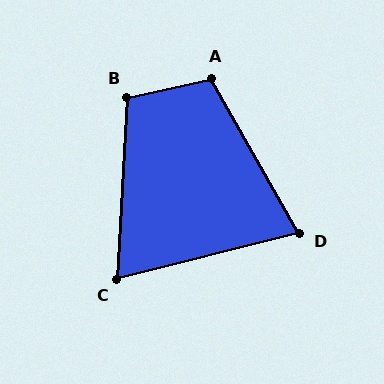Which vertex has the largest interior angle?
A, at approximately 107 degrees.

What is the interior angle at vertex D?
Approximately 74 degrees (acute).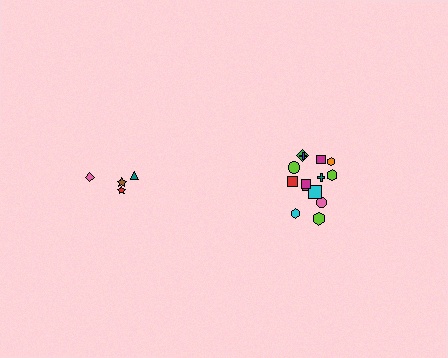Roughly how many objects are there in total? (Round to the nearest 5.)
Roughly 20 objects in total.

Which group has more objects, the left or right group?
The right group.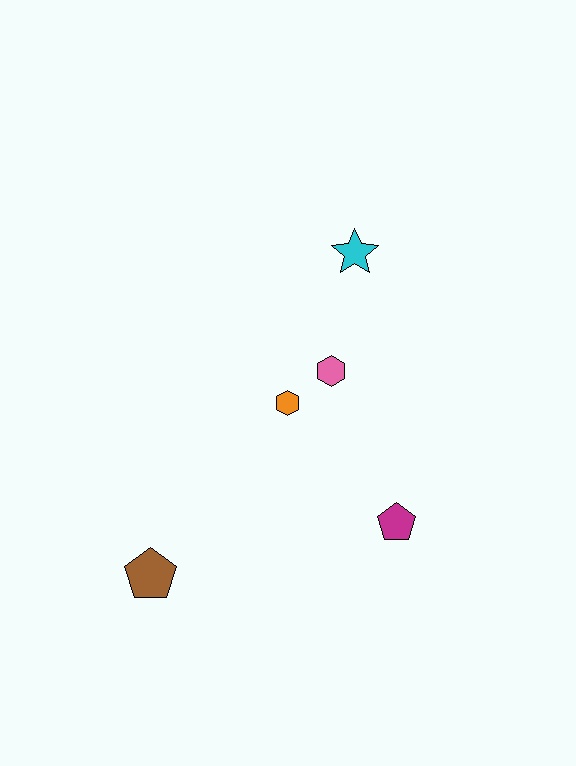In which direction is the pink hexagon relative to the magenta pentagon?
The pink hexagon is above the magenta pentagon.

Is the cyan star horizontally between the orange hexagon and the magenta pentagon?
Yes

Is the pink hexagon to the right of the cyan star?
No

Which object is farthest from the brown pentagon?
The cyan star is farthest from the brown pentagon.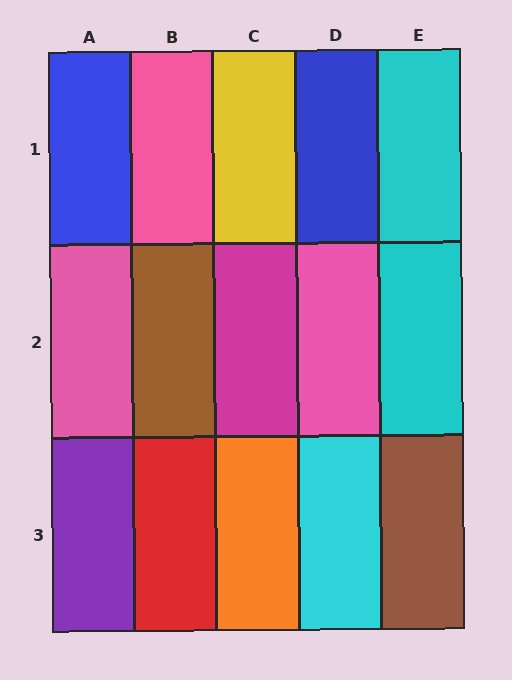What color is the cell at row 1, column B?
Pink.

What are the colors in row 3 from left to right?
Purple, red, orange, cyan, brown.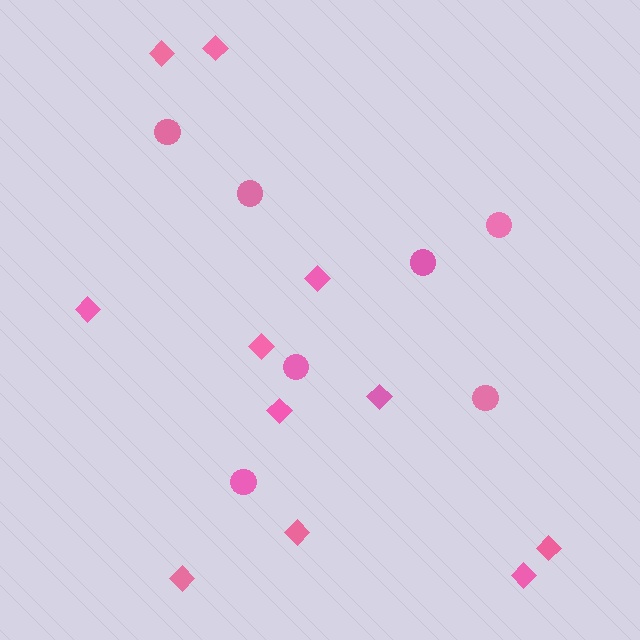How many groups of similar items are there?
There are 2 groups: one group of circles (7) and one group of diamonds (11).